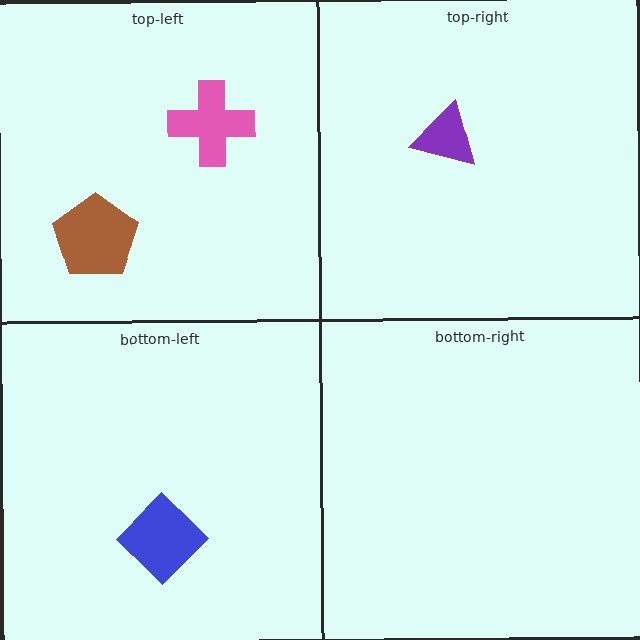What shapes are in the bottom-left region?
The blue diamond.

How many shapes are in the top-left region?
2.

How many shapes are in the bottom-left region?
1.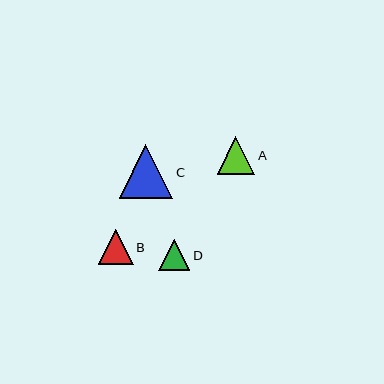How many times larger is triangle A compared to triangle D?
Triangle A is approximately 1.2 times the size of triangle D.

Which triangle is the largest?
Triangle C is the largest with a size of approximately 54 pixels.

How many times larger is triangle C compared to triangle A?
Triangle C is approximately 1.4 times the size of triangle A.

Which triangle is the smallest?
Triangle D is the smallest with a size of approximately 31 pixels.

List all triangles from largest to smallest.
From largest to smallest: C, A, B, D.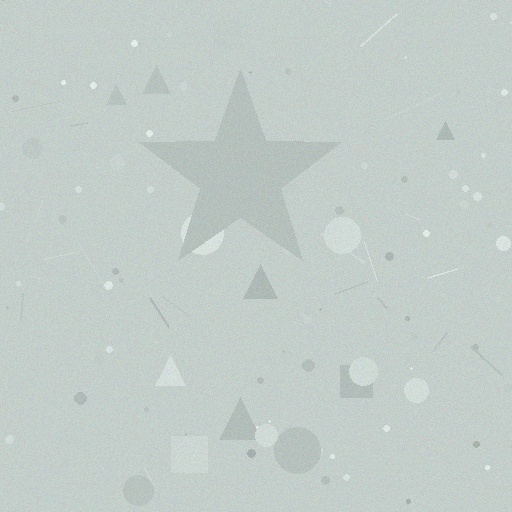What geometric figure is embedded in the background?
A star is embedded in the background.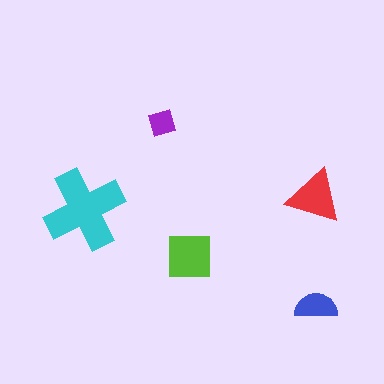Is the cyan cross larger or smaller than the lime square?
Larger.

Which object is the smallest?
The purple diamond.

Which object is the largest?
The cyan cross.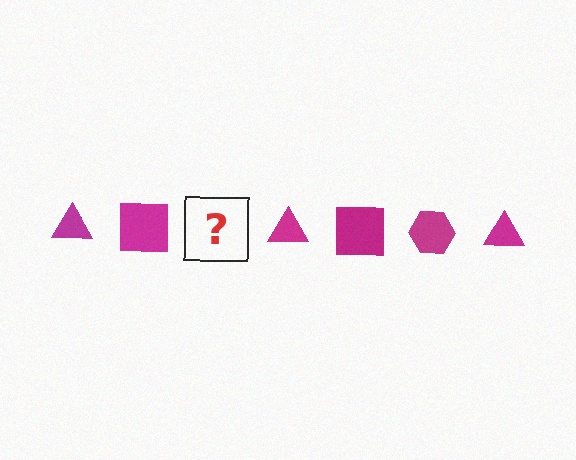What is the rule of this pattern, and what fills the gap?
The rule is that the pattern cycles through triangle, square, hexagon shapes in magenta. The gap should be filled with a magenta hexagon.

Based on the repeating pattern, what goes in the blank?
The blank should be a magenta hexagon.